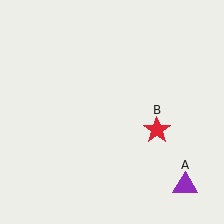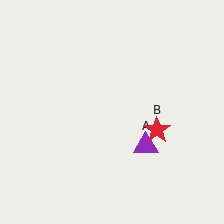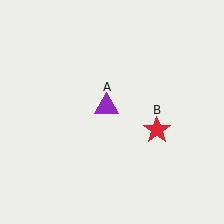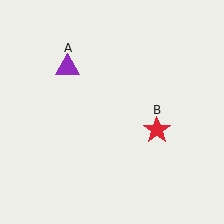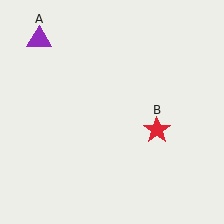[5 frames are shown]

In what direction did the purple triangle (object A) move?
The purple triangle (object A) moved up and to the left.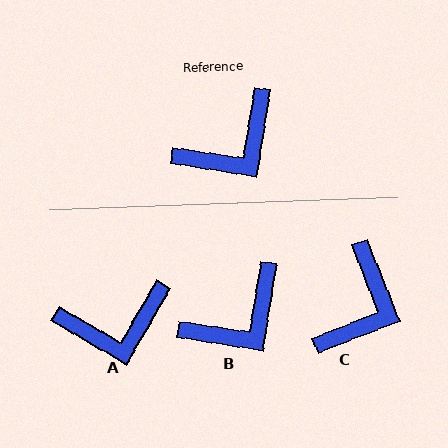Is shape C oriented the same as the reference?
No, it is off by about 31 degrees.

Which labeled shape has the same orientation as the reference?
B.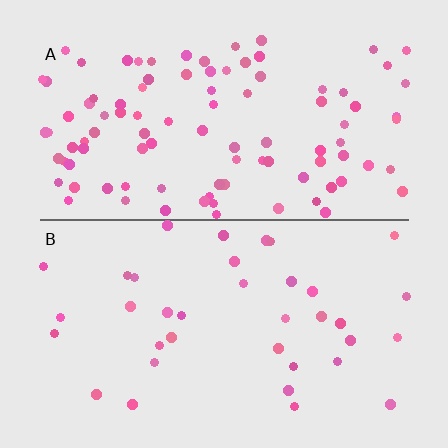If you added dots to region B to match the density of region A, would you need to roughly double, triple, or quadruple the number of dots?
Approximately triple.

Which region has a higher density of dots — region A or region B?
A (the top).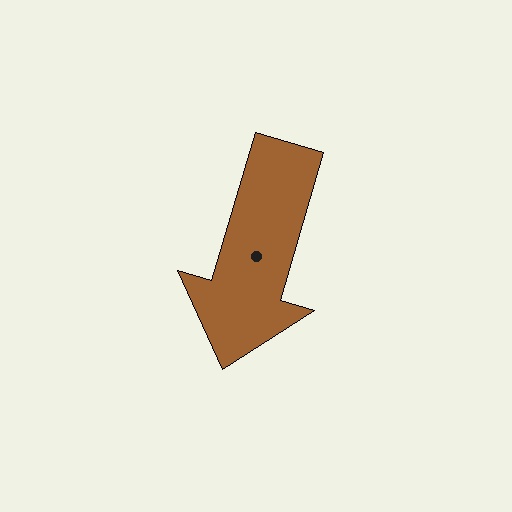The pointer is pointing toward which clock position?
Roughly 7 o'clock.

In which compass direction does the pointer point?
South.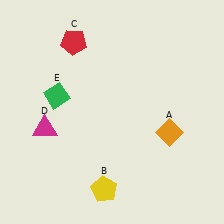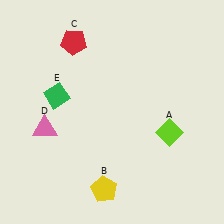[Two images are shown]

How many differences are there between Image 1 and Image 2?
There are 2 differences between the two images.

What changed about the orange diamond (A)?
In Image 1, A is orange. In Image 2, it changed to lime.